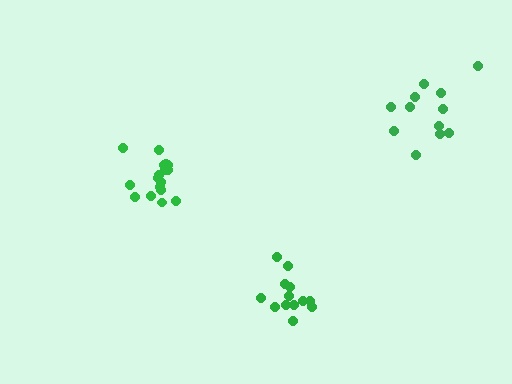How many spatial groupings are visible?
There are 3 spatial groupings.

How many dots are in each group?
Group 1: 13 dots, Group 2: 17 dots, Group 3: 12 dots (42 total).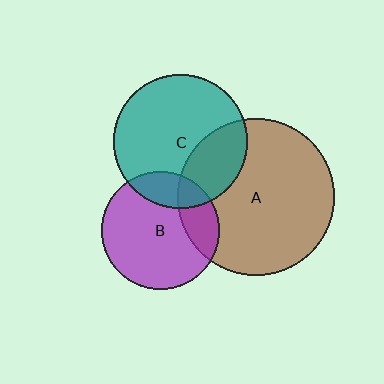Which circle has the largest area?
Circle A (brown).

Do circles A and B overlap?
Yes.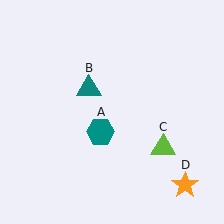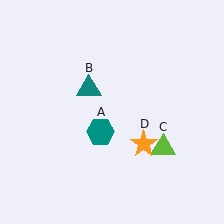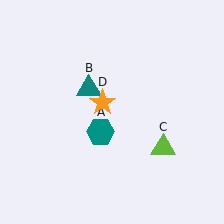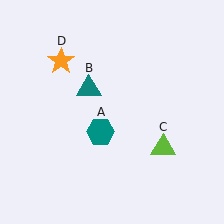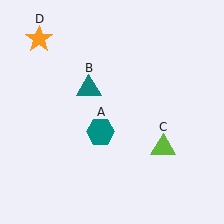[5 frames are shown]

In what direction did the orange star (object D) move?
The orange star (object D) moved up and to the left.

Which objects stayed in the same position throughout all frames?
Teal hexagon (object A) and teal triangle (object B) and lime triangle (object C) remained stationary.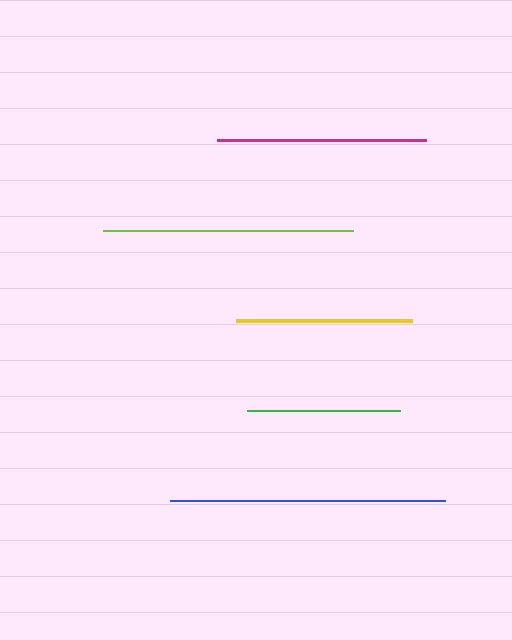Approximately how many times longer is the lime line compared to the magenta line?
The lime line is approximately 1.2 times the length of the magenta line.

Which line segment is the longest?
The blue line is the longest at approximately 275 pixels.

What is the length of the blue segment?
The blue segment is approximately 275 pixels long.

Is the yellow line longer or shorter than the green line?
The yellow line is longer than the green line.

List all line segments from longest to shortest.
From longest to shortest: blue, lime, magenta, yellow, green.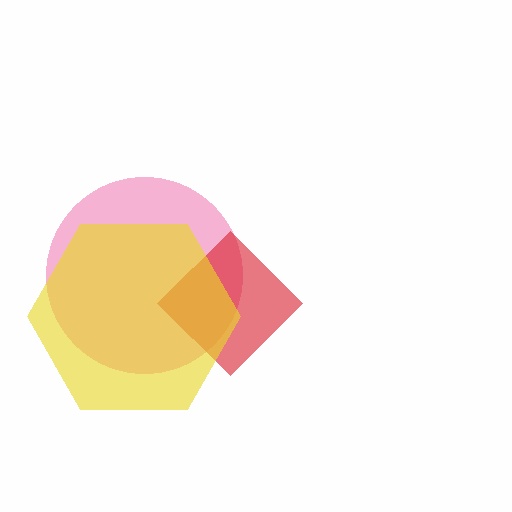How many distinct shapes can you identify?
There are 3 distinct shapes: a pink circle, a red diamond, a yellow hexagon.